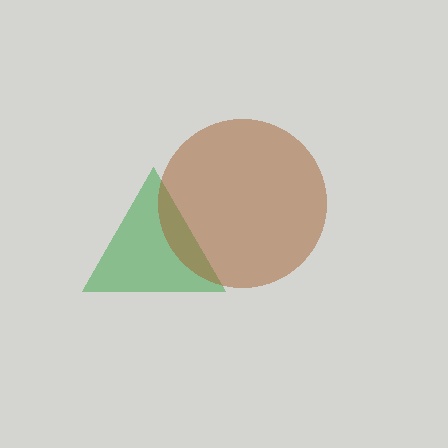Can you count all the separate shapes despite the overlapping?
Yes, there are 2 separate shapes.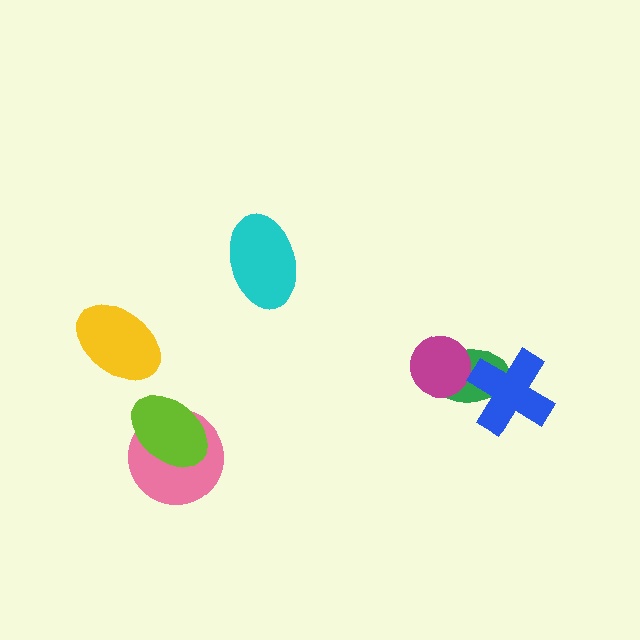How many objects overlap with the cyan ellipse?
0 objects overlap with the cyan ellipse.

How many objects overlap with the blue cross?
1 object overlaps with the blue cross.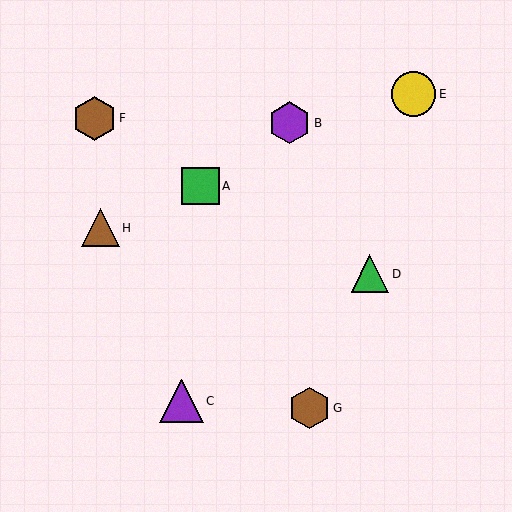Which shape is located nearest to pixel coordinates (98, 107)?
The brown hexagon (labeled F) at (94, 118) is nearest to that location.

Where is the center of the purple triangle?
The center of the purple triangle is at (181, 401).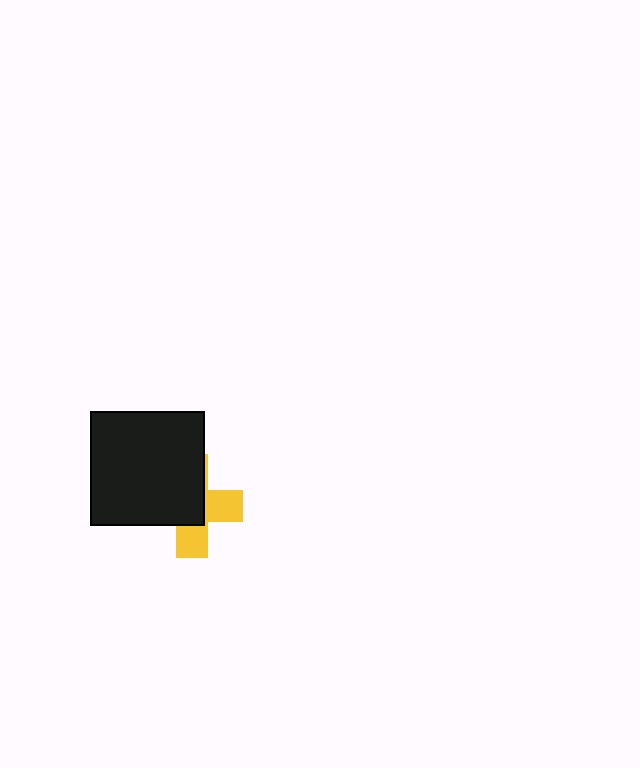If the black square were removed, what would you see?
You would see the complete yellow cross.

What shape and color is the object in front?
The object in front is a black square.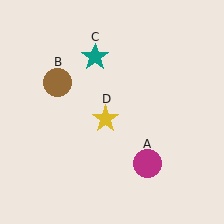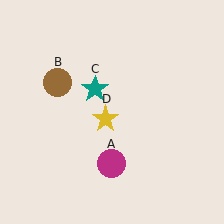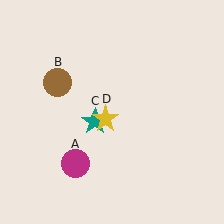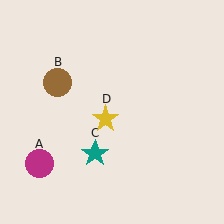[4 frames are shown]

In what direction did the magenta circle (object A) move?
The magenta circle (object A) moved left.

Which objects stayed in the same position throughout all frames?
Brown circle (object B) and yellow star (object D) remained stationary.